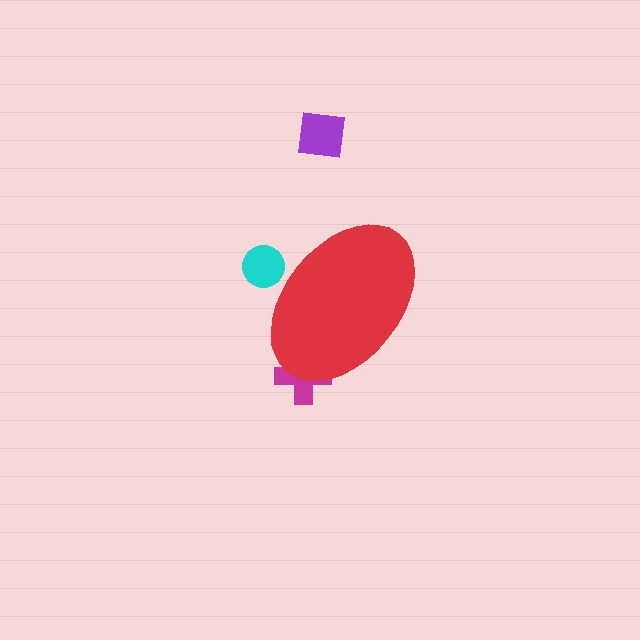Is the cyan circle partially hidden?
Yes, the cyan circle is partially hidden behind the red ellipse.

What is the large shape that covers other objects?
A red ellipse.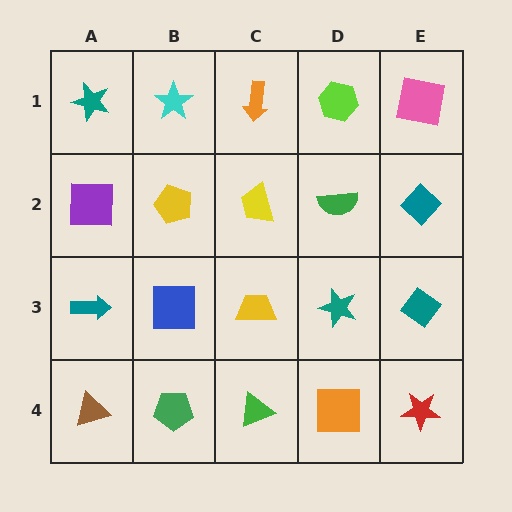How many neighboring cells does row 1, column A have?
2.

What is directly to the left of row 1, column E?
A lime hexagon.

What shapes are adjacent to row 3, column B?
A yellow pentagon (row 2, column B), a green pentagon (row 4, column B), a teal arrow (row 3, column A), a yellow trapezoid (row 3, column C).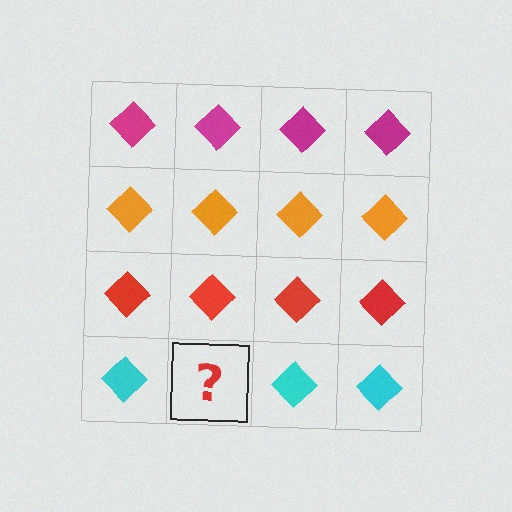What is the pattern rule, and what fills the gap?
The rule is that each row has a consistent color. The gap should be filled with a cyan diamond.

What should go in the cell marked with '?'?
The missing cell should contain a cyan diamond.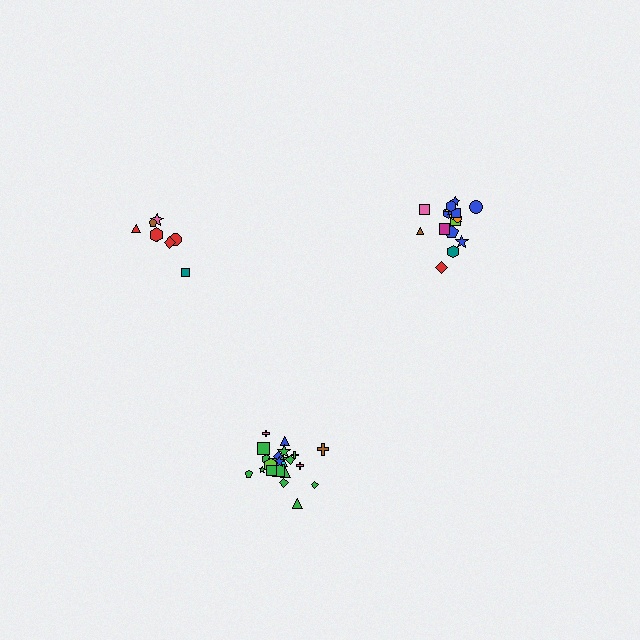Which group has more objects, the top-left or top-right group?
The top-right group.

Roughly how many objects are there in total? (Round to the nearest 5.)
Roughly 50 objects in total.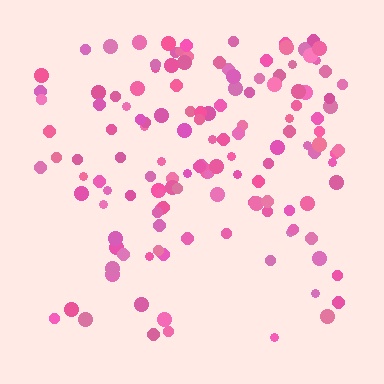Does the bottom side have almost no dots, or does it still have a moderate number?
Still a moderate number, just noticeably fewer than the top.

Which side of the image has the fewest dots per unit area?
The bottom.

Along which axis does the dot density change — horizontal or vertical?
Vertical.